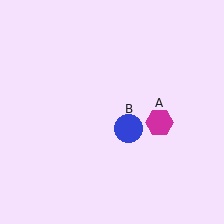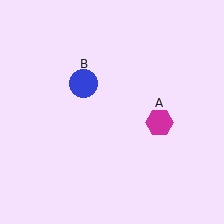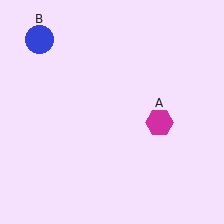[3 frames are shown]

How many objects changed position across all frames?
1 object changed position: blue circle (object B).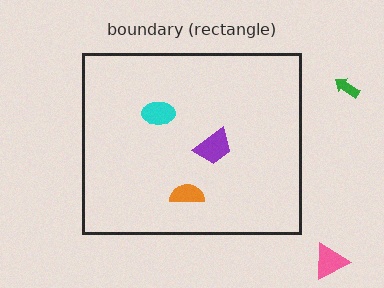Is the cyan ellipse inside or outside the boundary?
Inside.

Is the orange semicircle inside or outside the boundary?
Inside.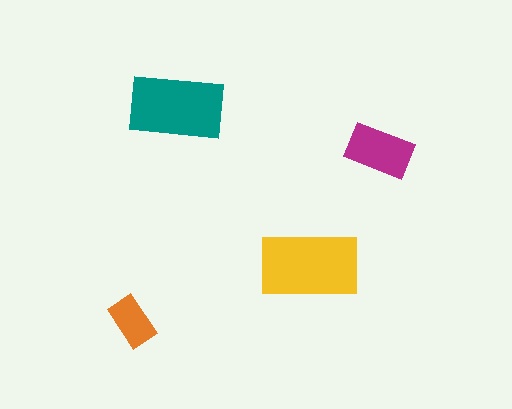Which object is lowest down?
The orange rectangle is bottommost.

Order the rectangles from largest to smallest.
the yellow one, the teal one, the magenta one, the orange one.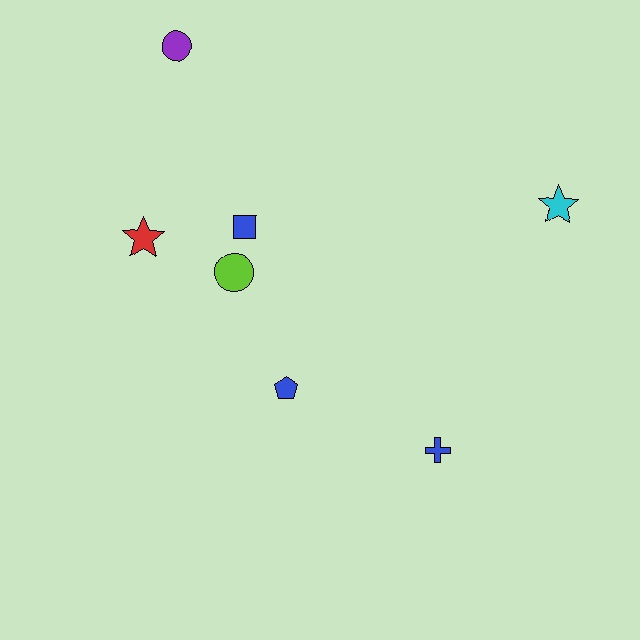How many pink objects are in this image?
There are no pink objects.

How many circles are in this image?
There are 2 circles.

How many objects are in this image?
There are 7 objects.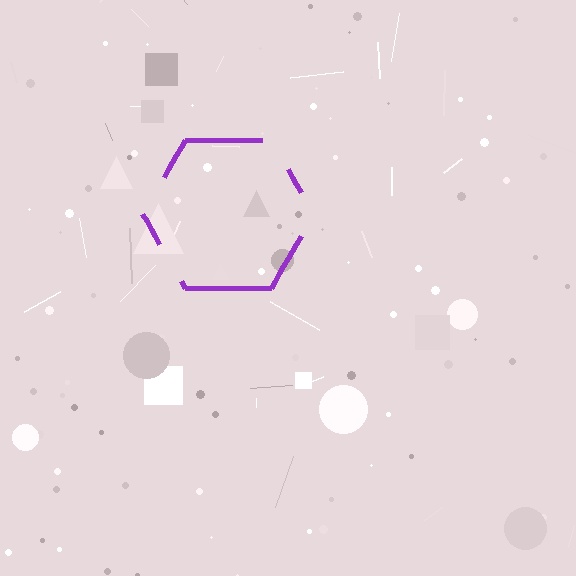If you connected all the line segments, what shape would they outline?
They would outline a hexagon.